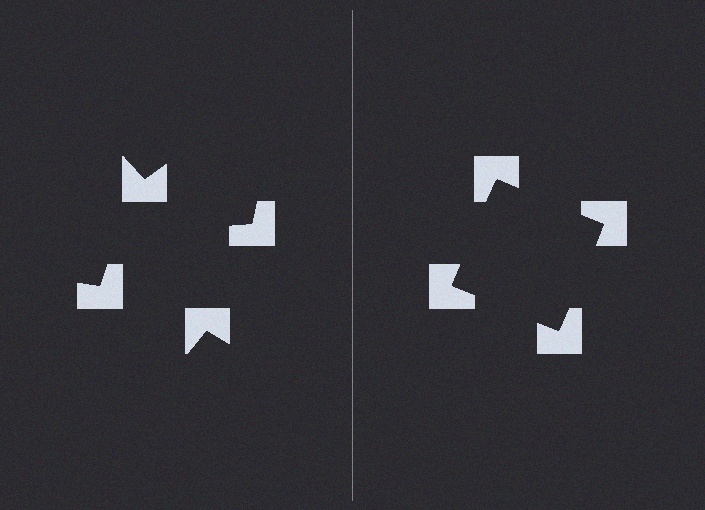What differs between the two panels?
The notched squares are positioned identically on both sides; only the wedge orientations differ. On the right they align to a square; on the left they are misaligned.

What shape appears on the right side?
An illusory square.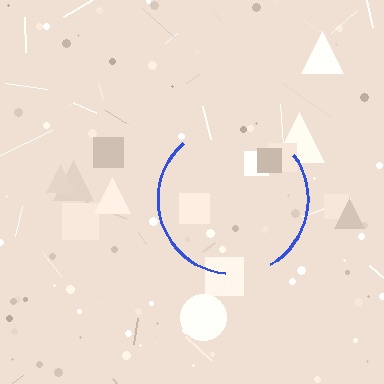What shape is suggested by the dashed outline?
The dashed outline suggests a circle.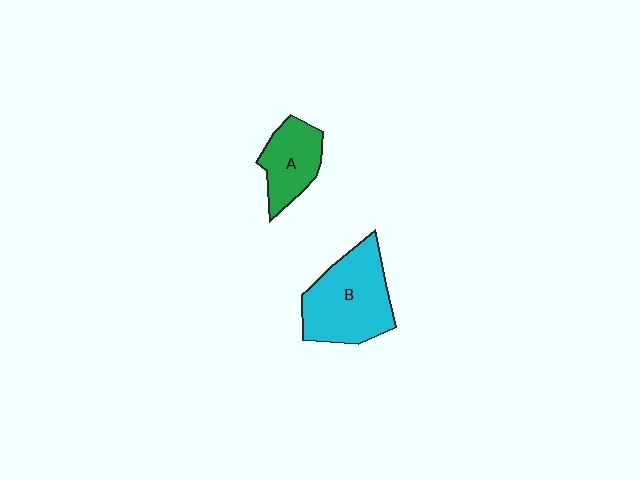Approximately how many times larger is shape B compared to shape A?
Approximately 1.7 times.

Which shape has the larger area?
Shape B (cyan).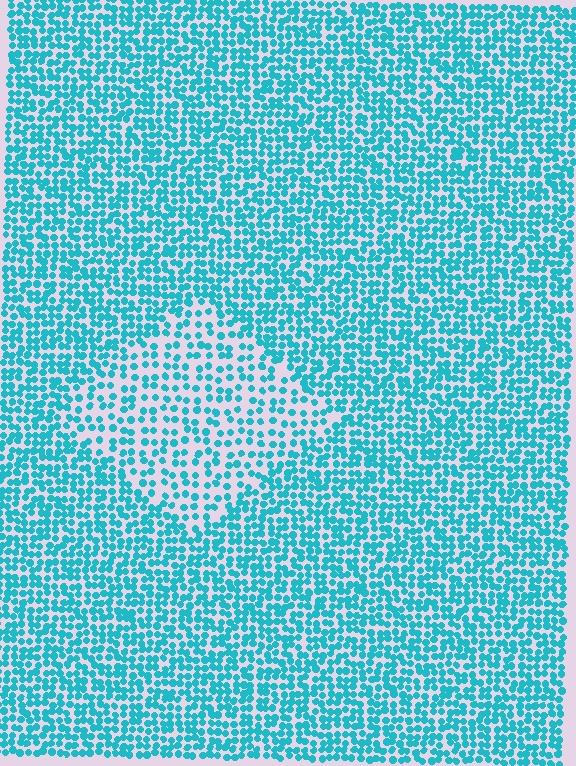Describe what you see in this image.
The image contains small cyan elements arranged at two different densities. A diamond-shaped region is visible where the elements are less densely packed than the surrounding area.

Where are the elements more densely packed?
The elements are more densely packed outside the diamond boundary.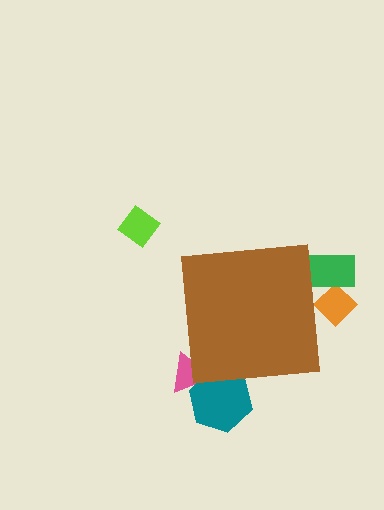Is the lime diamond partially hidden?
No, the lime diamond is fully visible.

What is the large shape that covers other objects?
A brown square.